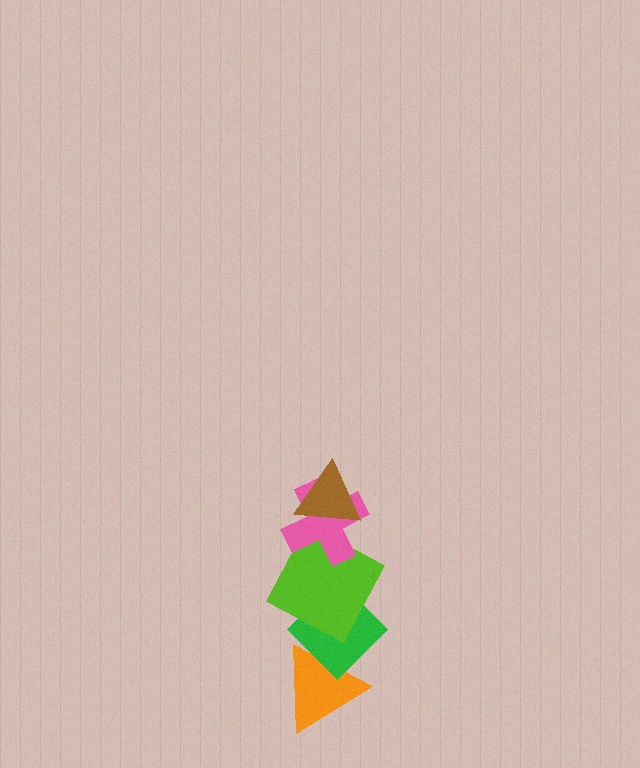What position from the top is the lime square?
The lime square is 3rd from the top.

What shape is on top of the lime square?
The pink cross is on top of the lime square.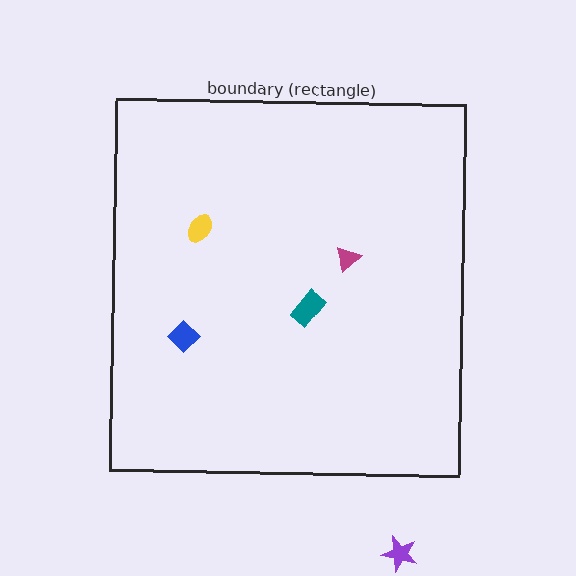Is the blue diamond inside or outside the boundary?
Inside.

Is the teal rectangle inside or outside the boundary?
Inside.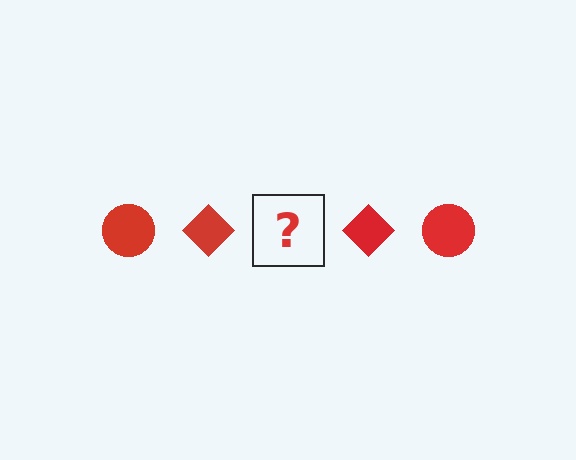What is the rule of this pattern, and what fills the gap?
The rule is that the pattern cycles through circle, diamond shapes in red. The gap should be filled with a red circle.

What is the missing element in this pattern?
The missing element is a red circle.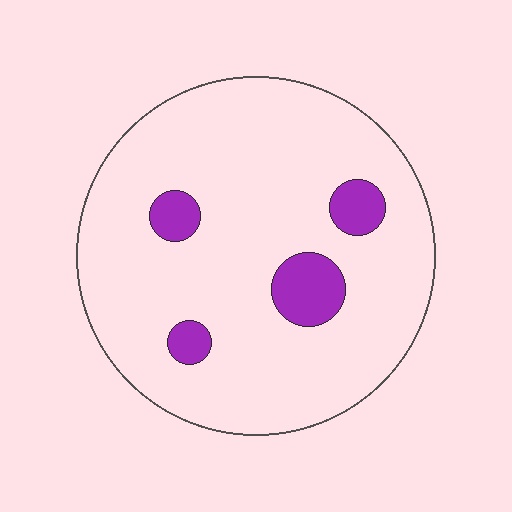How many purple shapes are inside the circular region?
4.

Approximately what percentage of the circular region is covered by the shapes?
Approximately 10%.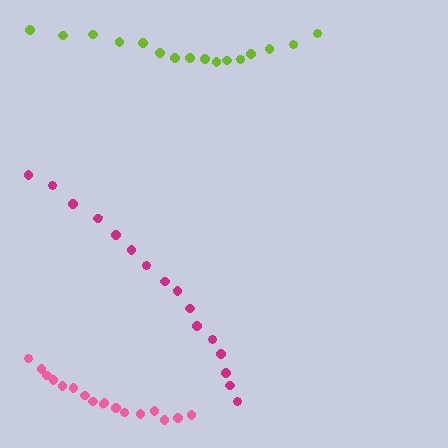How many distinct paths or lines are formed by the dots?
There are 3 distinct paths.